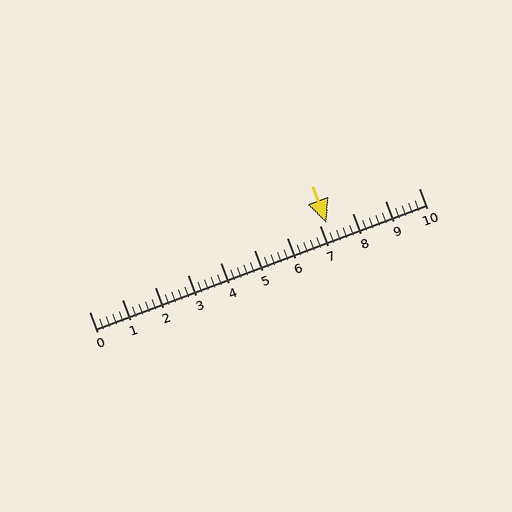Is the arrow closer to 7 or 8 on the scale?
The arrow is closer to 7.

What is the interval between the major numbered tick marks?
The major tick marks are spaced 1 units apart.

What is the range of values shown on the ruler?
The ruler shows values from 0 to 10.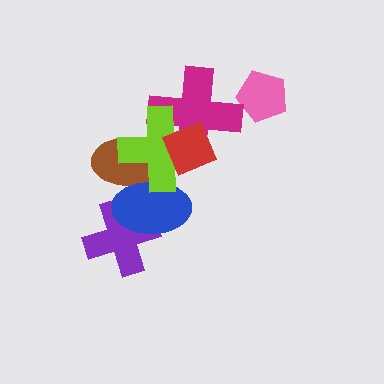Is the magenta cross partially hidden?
Yes, it is partially covered by another shape.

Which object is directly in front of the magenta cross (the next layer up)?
The lime cross is directly in front of the magenta cross.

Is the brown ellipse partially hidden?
Yes, it is partially covered by another shape.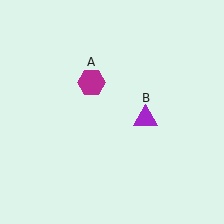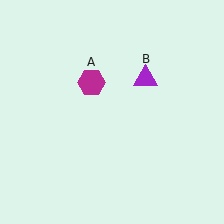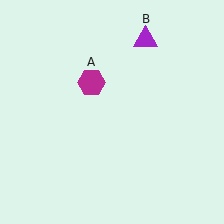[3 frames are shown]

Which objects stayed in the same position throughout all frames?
Magenta hexagon (object A) remained stationary.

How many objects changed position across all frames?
1 object changed position: purple triangle (object B).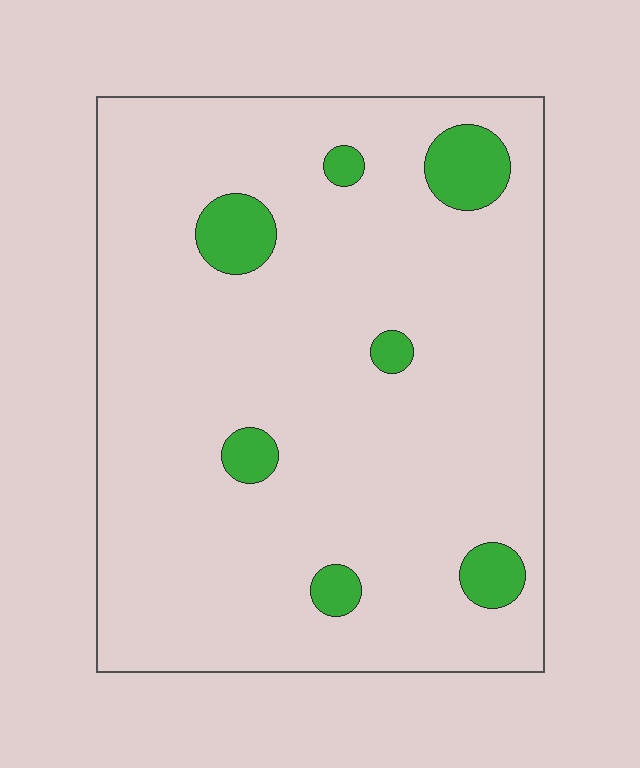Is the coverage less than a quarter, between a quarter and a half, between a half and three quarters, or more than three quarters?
Less than a quarter.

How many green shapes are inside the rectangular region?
7.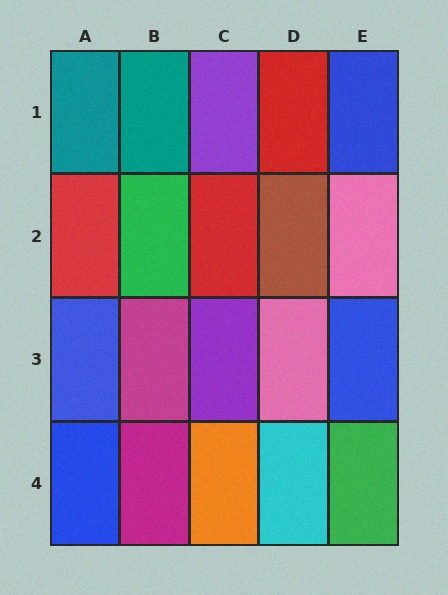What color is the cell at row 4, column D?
Cyan.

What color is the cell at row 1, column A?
Teal.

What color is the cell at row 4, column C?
Orange.